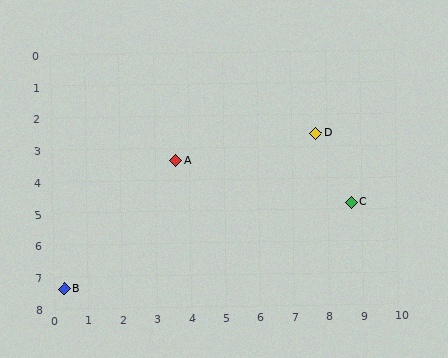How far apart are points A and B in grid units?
Points A and B are about 5.2 grid units apart.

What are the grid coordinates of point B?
Point B is at approximately (0.3, 7.4).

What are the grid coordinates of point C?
Point C is at approximately (8.7, 4.8).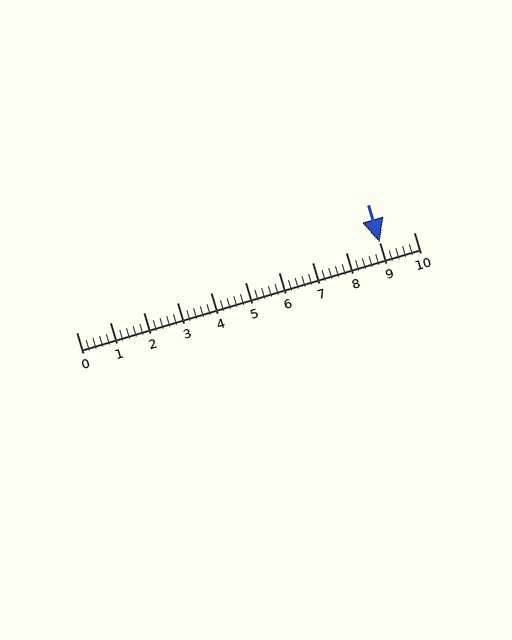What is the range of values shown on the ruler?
The ruler shows values from 0 to 10.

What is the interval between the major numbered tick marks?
The major tick marks are spaced 1 units apart.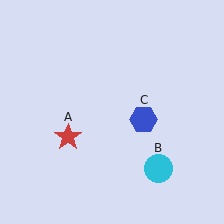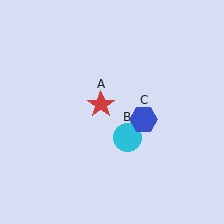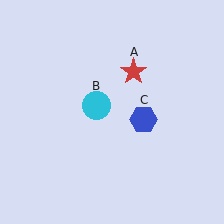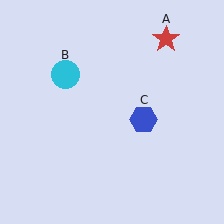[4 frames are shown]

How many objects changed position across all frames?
2 objects changed position: red star (object A), cyan circle (object B).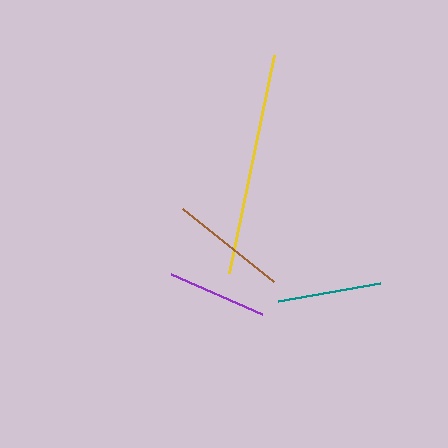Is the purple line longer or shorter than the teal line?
The teal line is longer than the purple line.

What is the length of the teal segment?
The teal segment is approximately 104 pixels long.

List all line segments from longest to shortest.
From longest to shortest: yellow, brown, teal, purple.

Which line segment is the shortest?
The purple line is the shortest at approximately 100 pixels.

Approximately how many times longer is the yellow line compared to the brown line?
The yellow line is approximately 1.9 times the length of the brown line.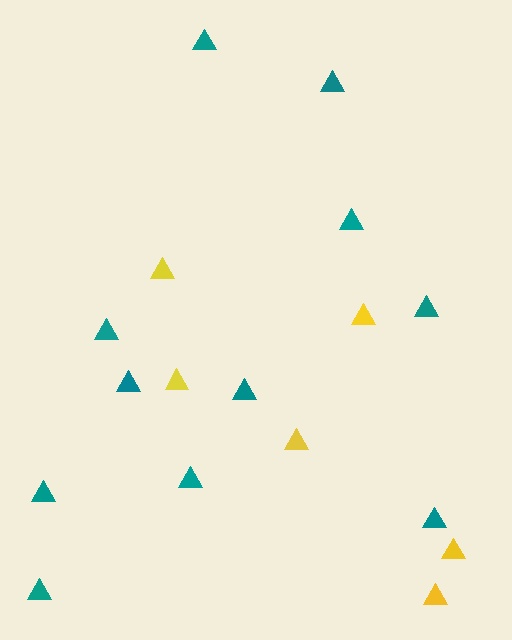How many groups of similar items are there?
There are 2 groups: one group of yellow triangles (6) and one group of teal triangles (11).